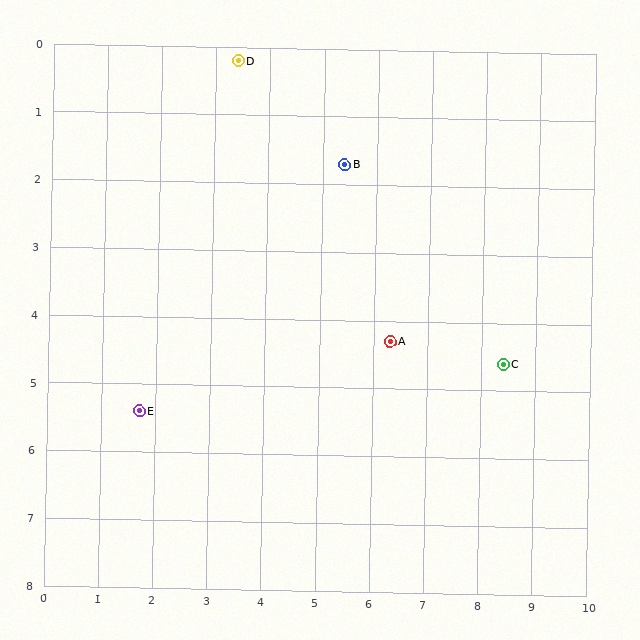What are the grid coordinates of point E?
Point E is at approximately (1.7, 5.4).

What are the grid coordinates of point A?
Point A is at approximately (6.3, 4.3).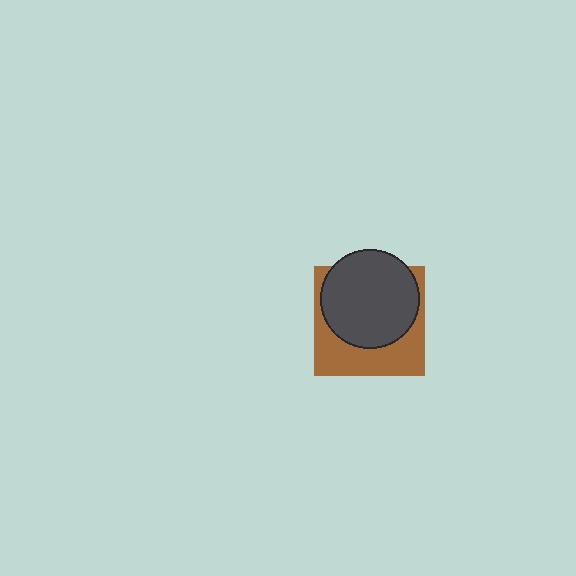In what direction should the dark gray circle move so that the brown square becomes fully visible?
The dark gray circle should move up. That is the shortest direction to clear the overlap and leave the brown square fully visible.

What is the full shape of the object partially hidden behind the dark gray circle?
The partially hidden object is a brown square.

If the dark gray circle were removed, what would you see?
You would see the complete brown square.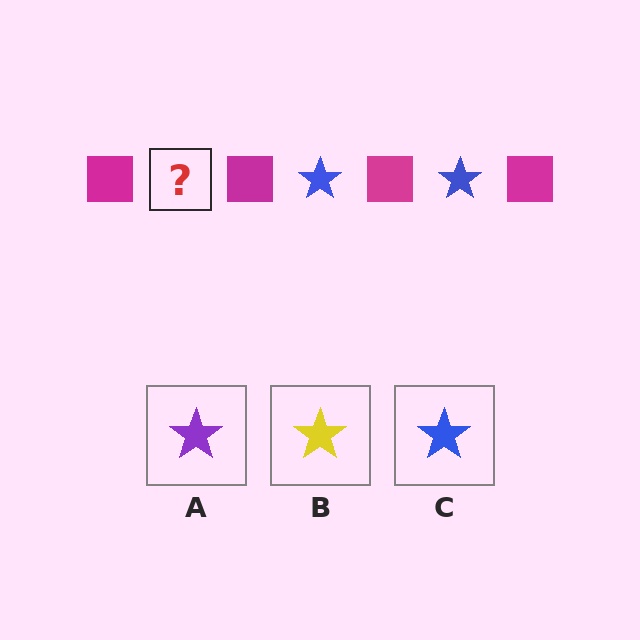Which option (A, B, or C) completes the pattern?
C.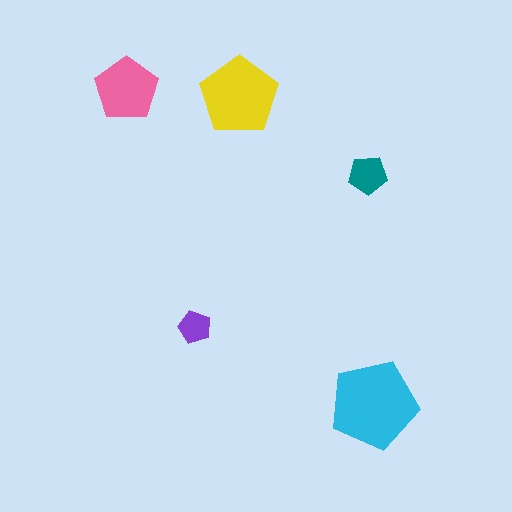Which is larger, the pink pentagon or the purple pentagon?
The pink one.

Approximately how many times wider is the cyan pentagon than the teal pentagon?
About 2.5 times wider.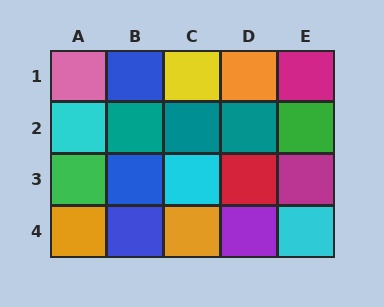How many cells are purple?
1 cell is purple.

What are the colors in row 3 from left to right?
Green, blue, cyan, red, magenta.